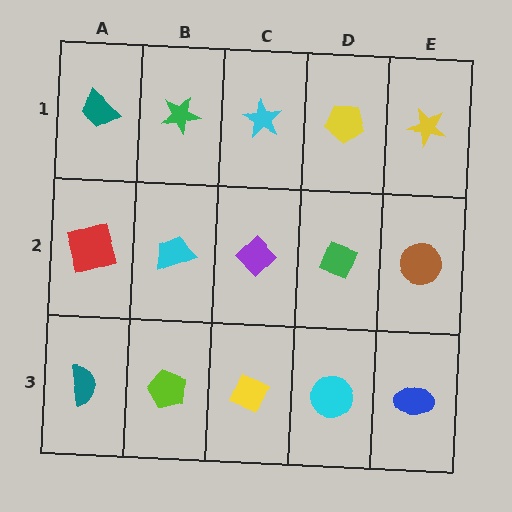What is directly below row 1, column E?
A brown circle.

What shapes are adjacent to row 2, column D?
A yellow pentagon (row 1, column D), a cyan circle (row 3, column D), a purple diamond (row 2, column C), a brown circle (row 2, column E).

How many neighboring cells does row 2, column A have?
3.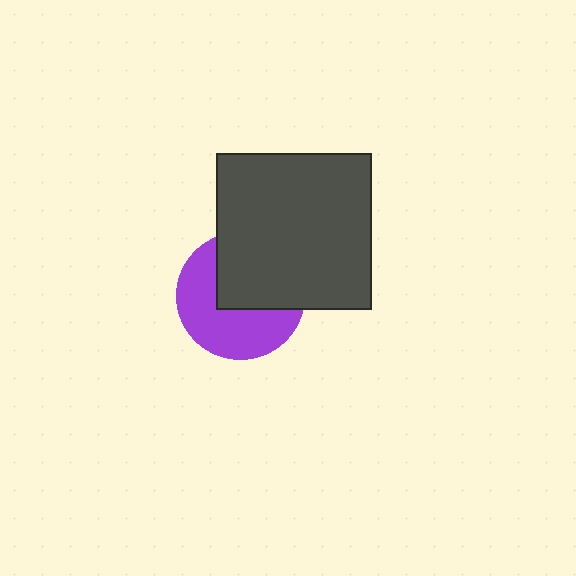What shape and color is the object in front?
The object in front is a dark gray square.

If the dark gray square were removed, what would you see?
You would see the complete purple circle.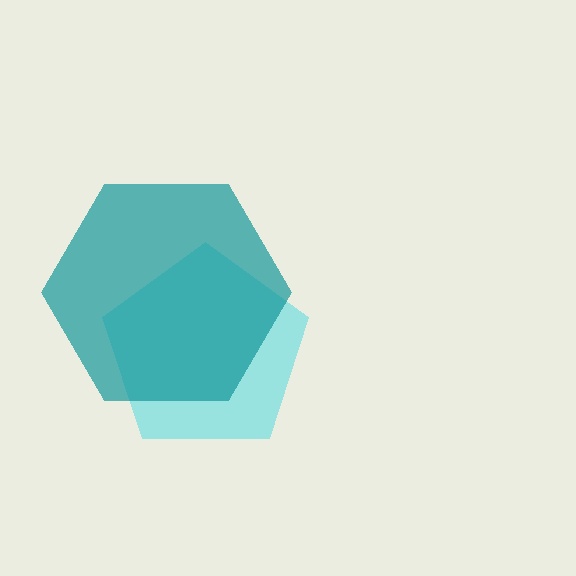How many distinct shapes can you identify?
There are 2 distinct shapes: a cyan pentagon, a teal hexagon.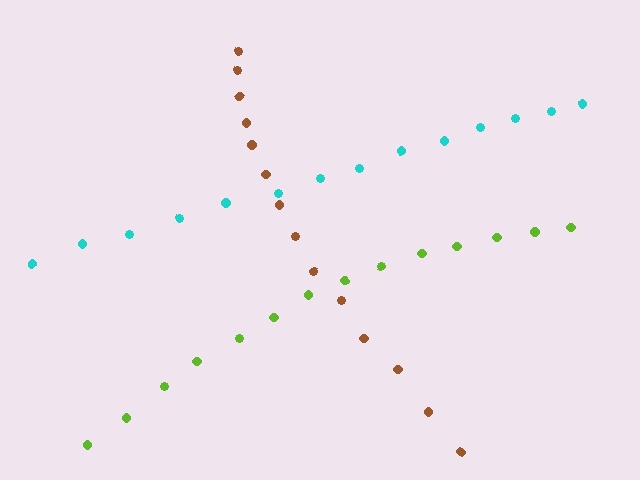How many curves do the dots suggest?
There are 3 distinct paths.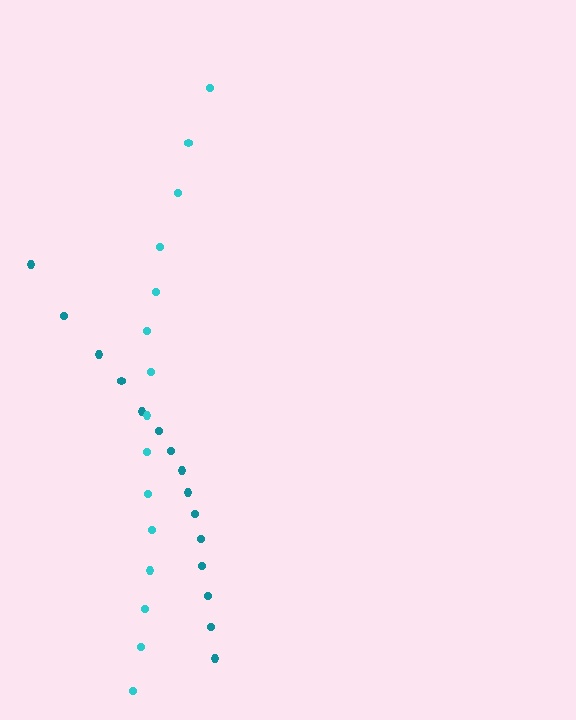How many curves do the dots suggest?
There are 2 distinct paths.